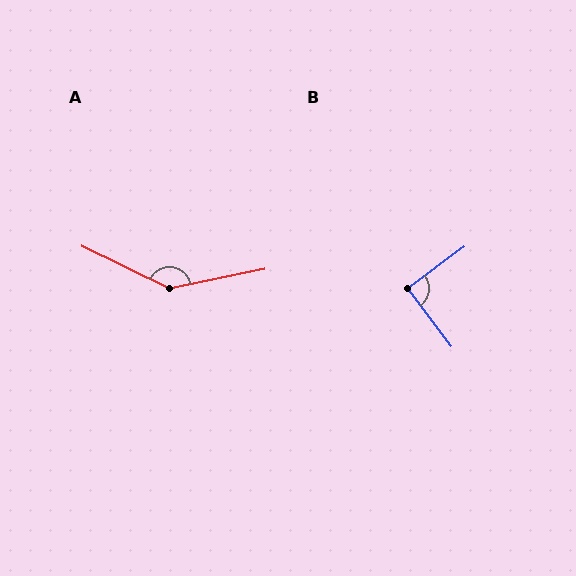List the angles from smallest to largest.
B (89°), A (143°).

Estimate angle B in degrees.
Approximately 89 degrees.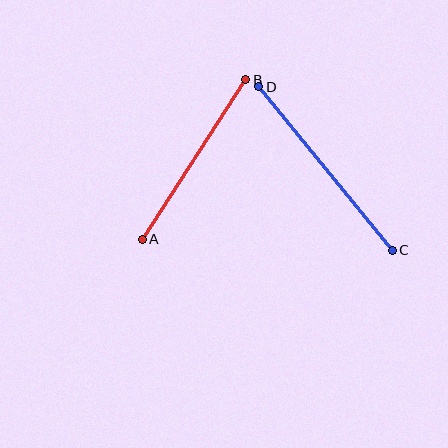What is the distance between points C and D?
The distance is approximately 211 pixels.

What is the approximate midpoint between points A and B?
The midpoint is at approximately (194, 159) pixels.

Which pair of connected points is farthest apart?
Points C and D are farthest apart.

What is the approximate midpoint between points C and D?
The midpoint is at approximately (325, 168) pixels.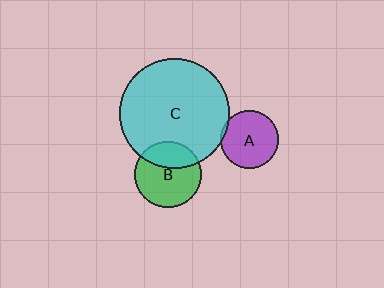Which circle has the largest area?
Circle C (cyan).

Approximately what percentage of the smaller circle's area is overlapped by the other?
Approximately 30%.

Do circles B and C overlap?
Yes.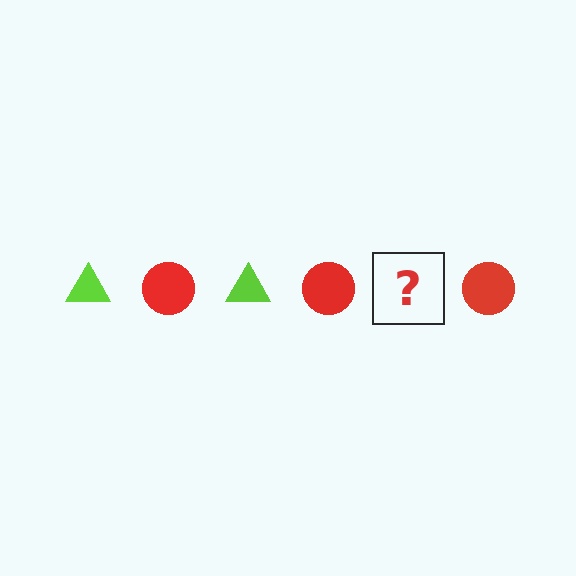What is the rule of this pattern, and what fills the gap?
The rule is that the pattern alternates between lime triangle and red circle. The gap should be filled with a lime triangle.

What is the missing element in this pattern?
The missing element is a lime triangle.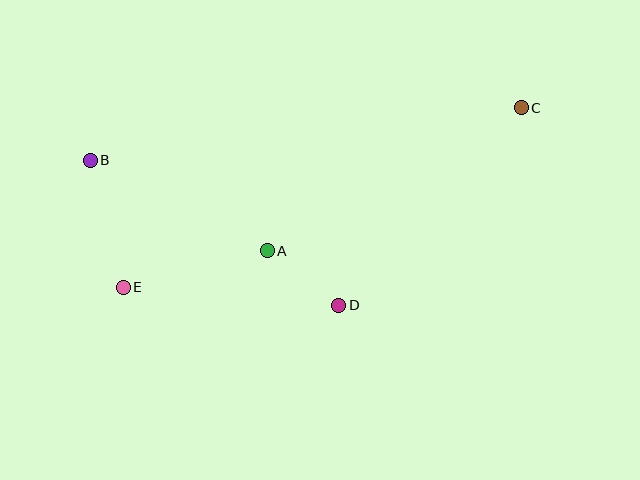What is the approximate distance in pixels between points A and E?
The distance between A and E is approximately 148 pixels.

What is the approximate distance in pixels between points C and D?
The distance between C and D is approximately 269 pixels.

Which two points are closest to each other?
Points A and D are closest to each other.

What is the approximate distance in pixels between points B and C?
The distance between B and C is approximately 434 pixels.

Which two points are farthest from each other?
Points C and E are farthest from each other.